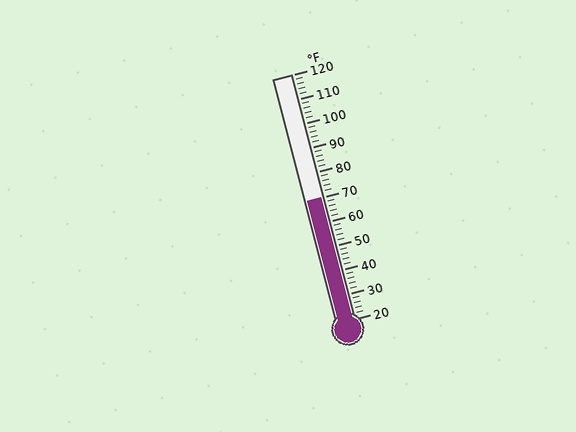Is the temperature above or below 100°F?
The temperature is below 100°F.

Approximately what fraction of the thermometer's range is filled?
The thermometer is filled to approximately 50% of its range.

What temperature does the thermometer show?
The thermometer shows approximately 70°F.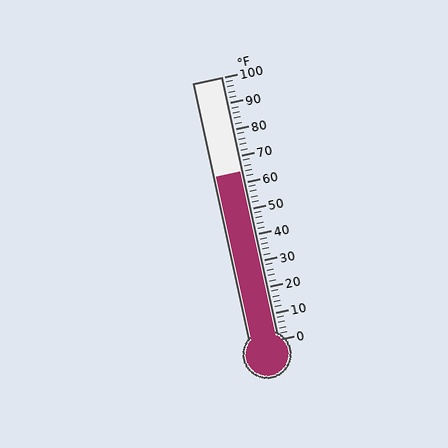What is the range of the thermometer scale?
The thermometer scale ranges from 0°F to 100°F.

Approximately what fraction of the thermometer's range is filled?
The thermometer is filled to approximately 65% of its range.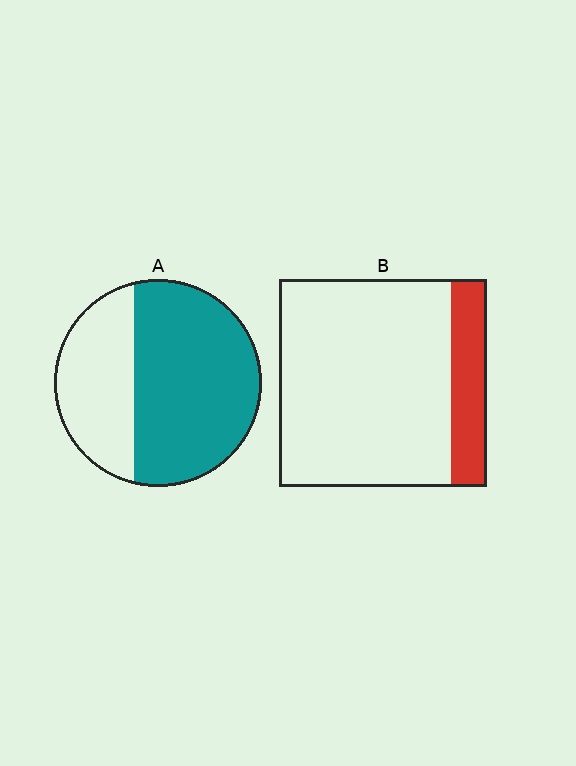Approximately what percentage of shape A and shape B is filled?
A is approximately 65% and B is approximately 15%.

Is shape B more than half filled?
No.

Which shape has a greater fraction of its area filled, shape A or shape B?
Shape A.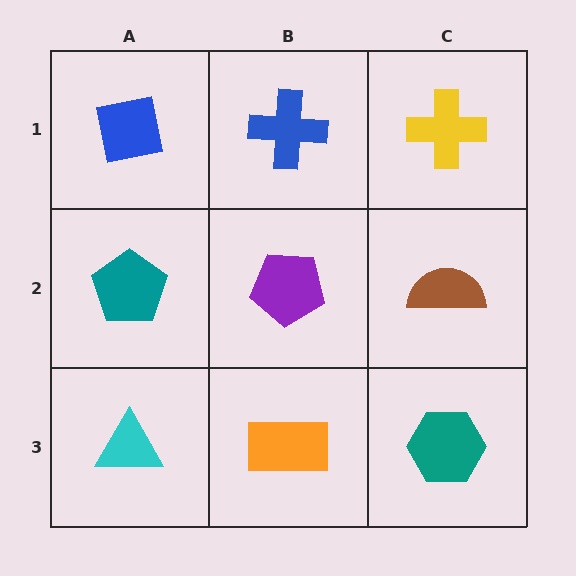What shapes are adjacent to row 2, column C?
A yellow cross (row 1, column C), a teal hexagon (row 3, column C), a purple pentagon (row 2, column B).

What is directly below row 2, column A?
A cyan triangle.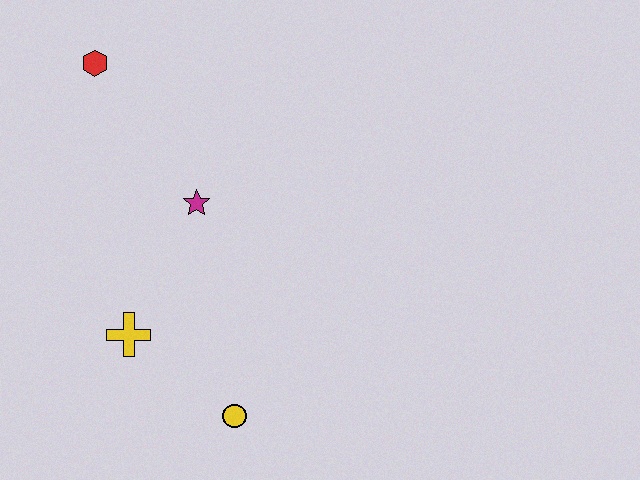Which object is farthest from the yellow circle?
The red hexagon is farthest from the yellow circle.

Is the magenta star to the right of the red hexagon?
Yes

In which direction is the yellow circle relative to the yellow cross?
The yellow circle is to the right of the yellow cross.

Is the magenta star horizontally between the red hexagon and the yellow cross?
No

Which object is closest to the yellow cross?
The yellow circle is closest to the yellow cross.